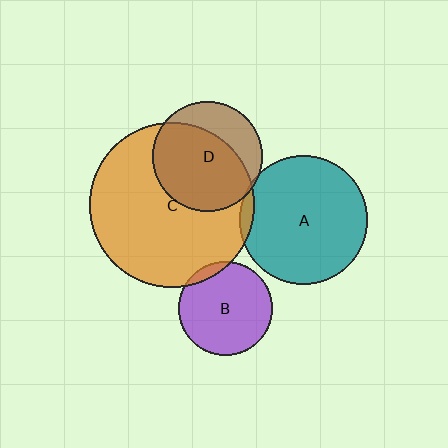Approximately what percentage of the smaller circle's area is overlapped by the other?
Approximately 5%.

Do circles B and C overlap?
Yes.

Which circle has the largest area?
Circle C (orange).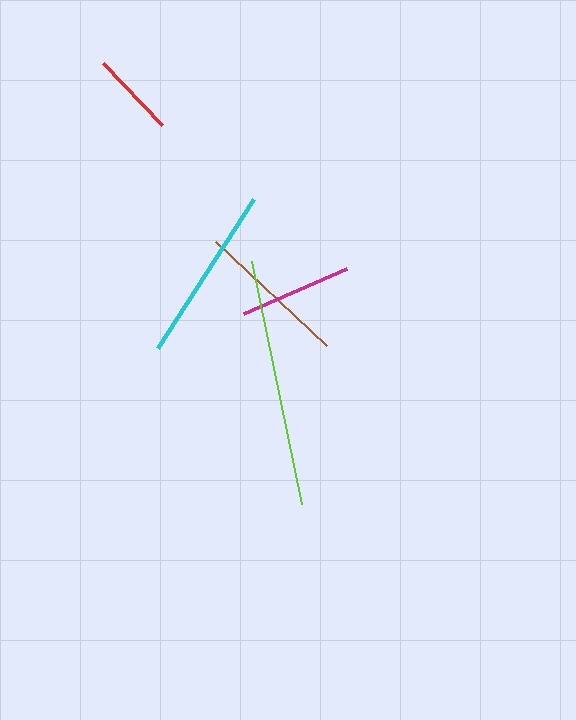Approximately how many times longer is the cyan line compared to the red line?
The cyan line is approximately 2.1 times the length of the red line.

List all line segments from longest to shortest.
From longest to shortest: lime, cyan, brown, magenta, red.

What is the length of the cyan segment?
The cyan segment is approximately 177 pixels long.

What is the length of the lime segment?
The lime segment is approximately 248 pixels long.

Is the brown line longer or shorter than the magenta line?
The brown line is longer than the magenta line.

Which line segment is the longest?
The lime line is the longest at approximately 248 pixels.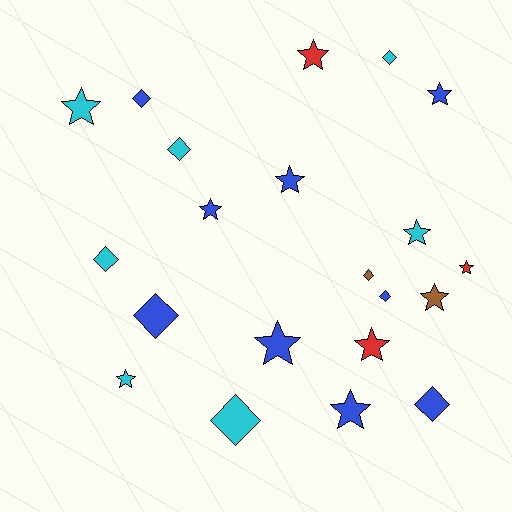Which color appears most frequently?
Blue, with 9 objects.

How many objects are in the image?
There are 21 objects.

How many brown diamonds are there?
There is 1 brown diamond.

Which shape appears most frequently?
Star, with 12 objects.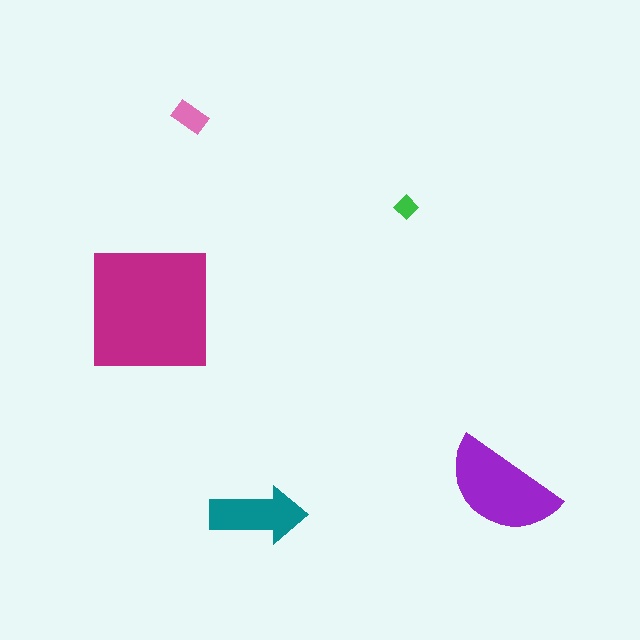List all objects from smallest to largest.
The green diamond, the pink rectangle, the teal arrow, the purple semicircle, the magenta square.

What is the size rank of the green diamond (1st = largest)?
5th.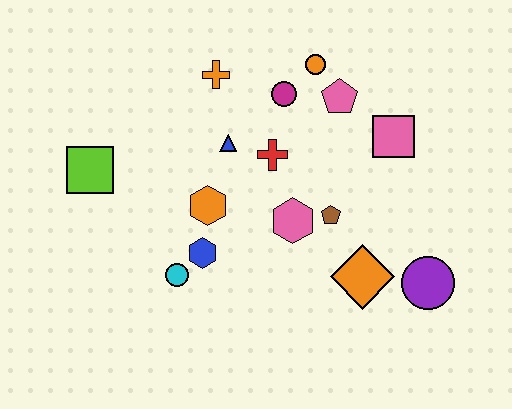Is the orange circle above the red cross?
Yes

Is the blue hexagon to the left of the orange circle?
Yes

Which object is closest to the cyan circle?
The blue hexagon is closest to the cyan circle.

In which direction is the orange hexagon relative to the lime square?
The orange hexagon is to the right of the lime square.